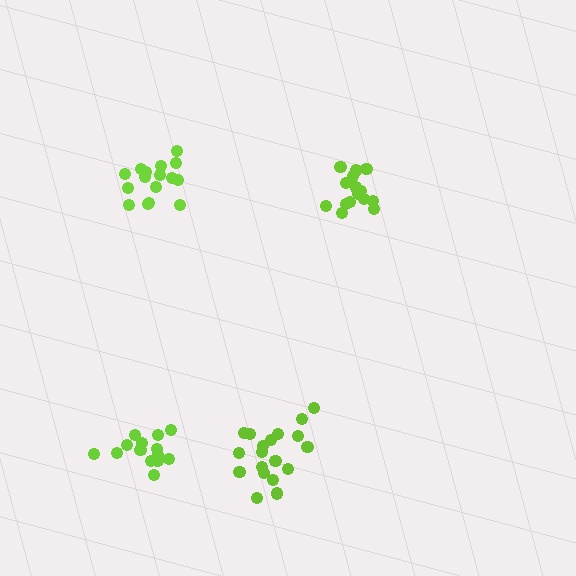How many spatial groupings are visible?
There are 4 spatial groupings.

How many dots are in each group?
Group 1: 16 dots, Group 2: 19 dots, Group 3: 14 dots, Group 4: 16 dots (65 total).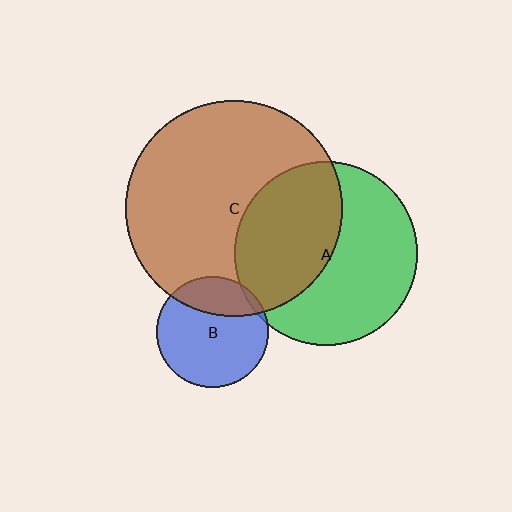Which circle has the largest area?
Circle C (brown).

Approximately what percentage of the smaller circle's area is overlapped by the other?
Approximately 45%.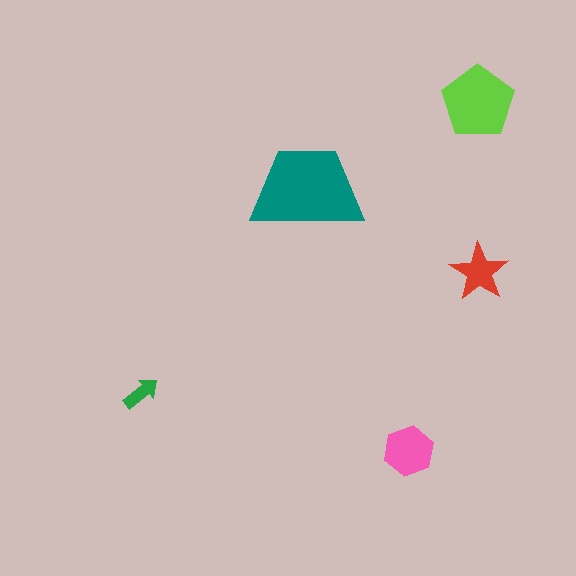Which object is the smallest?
The green arrow.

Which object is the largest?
The teal trapezoid.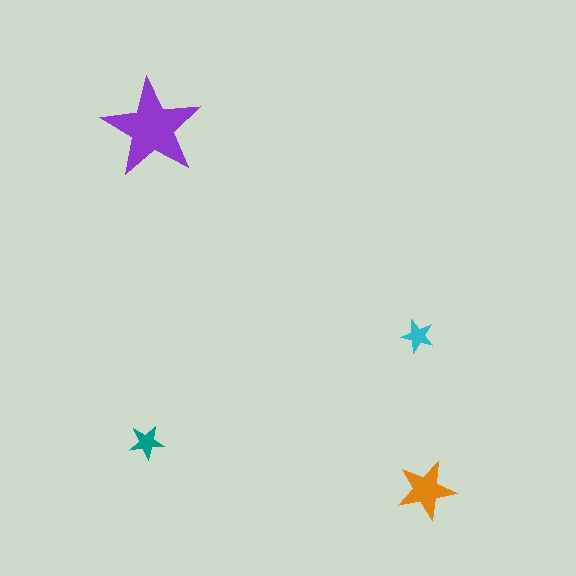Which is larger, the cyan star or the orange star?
The orange one.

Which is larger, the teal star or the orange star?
The orange one.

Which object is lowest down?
The orange star is bottommost.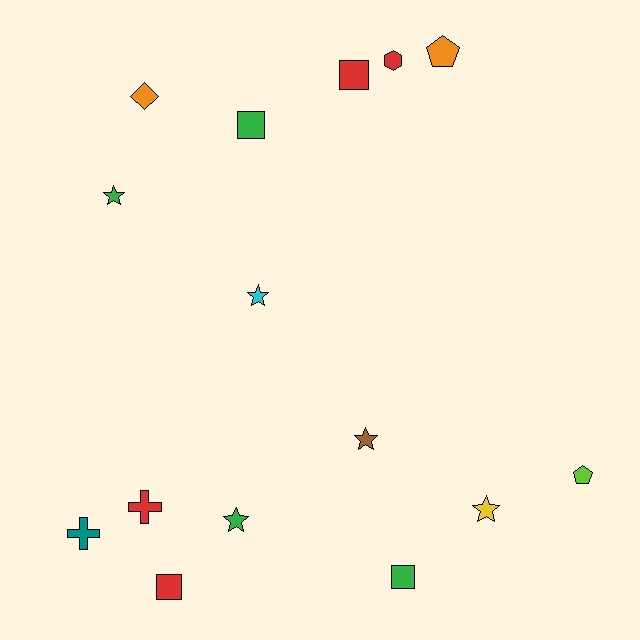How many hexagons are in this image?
There is 1 hexagon.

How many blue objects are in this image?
There are no blue objects.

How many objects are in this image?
There are 15 objects.